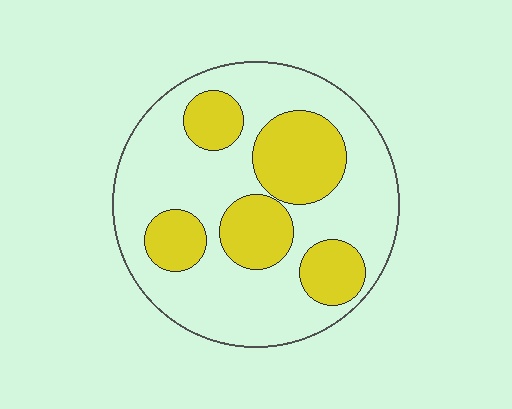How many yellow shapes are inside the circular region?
5.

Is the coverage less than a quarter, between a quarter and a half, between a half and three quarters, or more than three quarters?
Between a quarter and a half.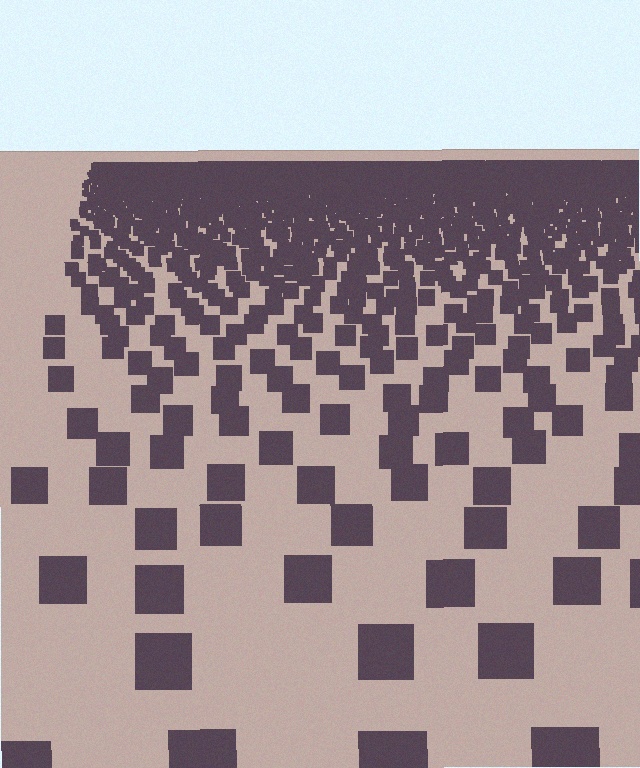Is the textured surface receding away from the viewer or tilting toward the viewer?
The surface is receding away from the viewer. Texture elements get smaller and denser toward the top.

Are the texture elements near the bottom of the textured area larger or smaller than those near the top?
Larger. Near the bottom, elements are closer to the viewer and appear at a bigger on-screen size.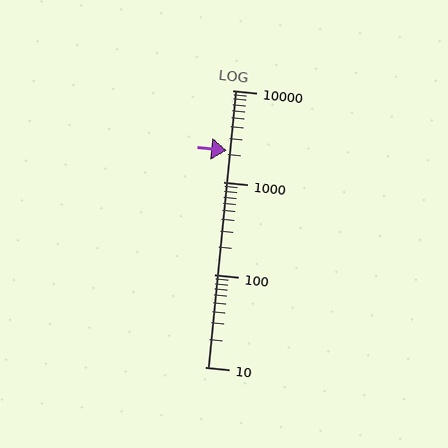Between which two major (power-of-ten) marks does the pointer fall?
The pointer is between 1000 and 10000.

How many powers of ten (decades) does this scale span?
The scale spans 3 decades, from 10 to 10000.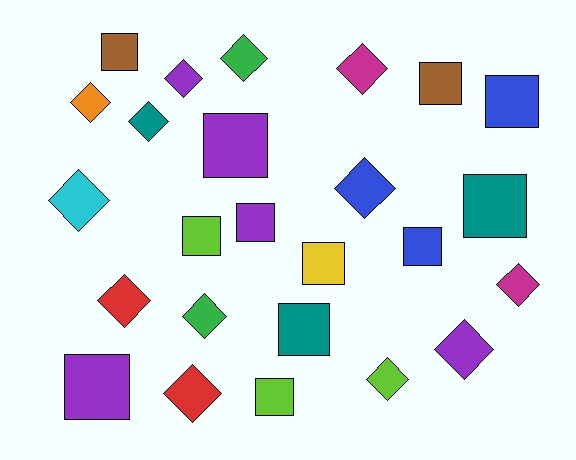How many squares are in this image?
There are 12 squares.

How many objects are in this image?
There are 25 objects.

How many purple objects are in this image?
There are 5 purple objects.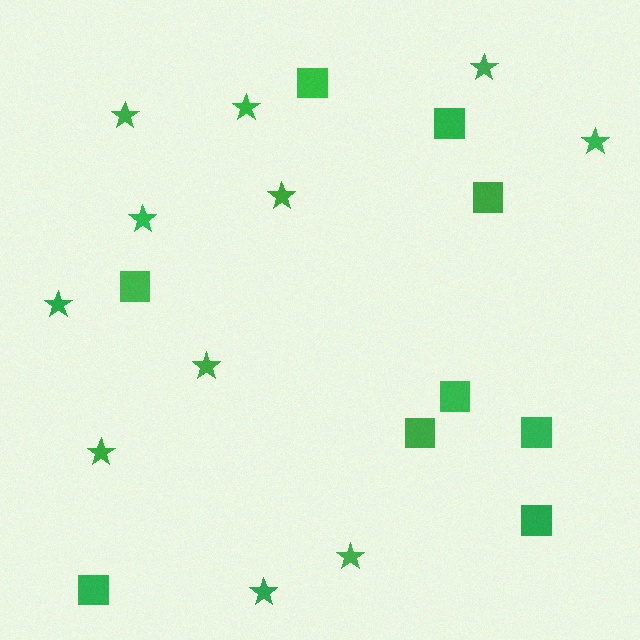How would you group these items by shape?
There are 2 groups: one group of stars (11) and one group of squares (9).